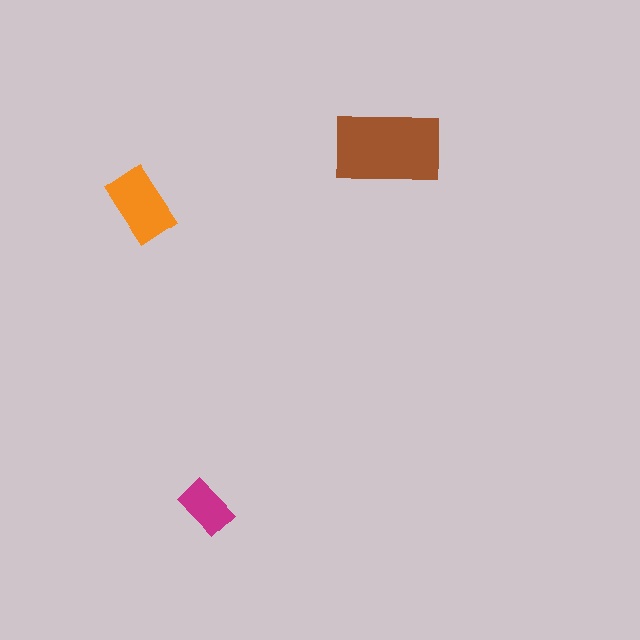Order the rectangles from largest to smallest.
the brown one, the orange one, the magenta one.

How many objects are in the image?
There are 3 objects in the image.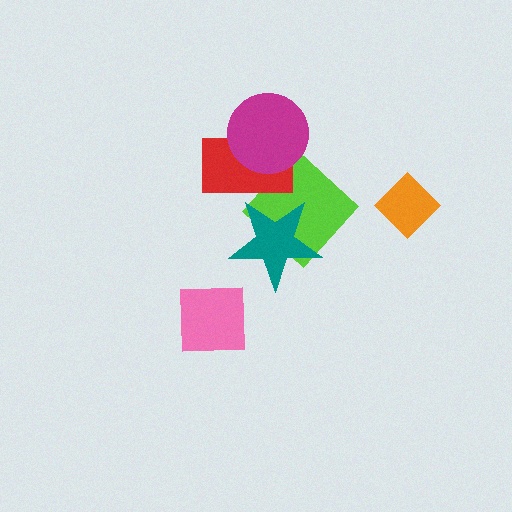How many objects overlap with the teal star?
2 objects overlap with the teal star.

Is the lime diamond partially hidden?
Yes, it is partially covered by another shape.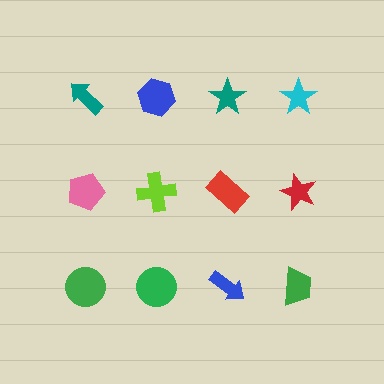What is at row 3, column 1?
A green circle.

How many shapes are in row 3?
4 shapes.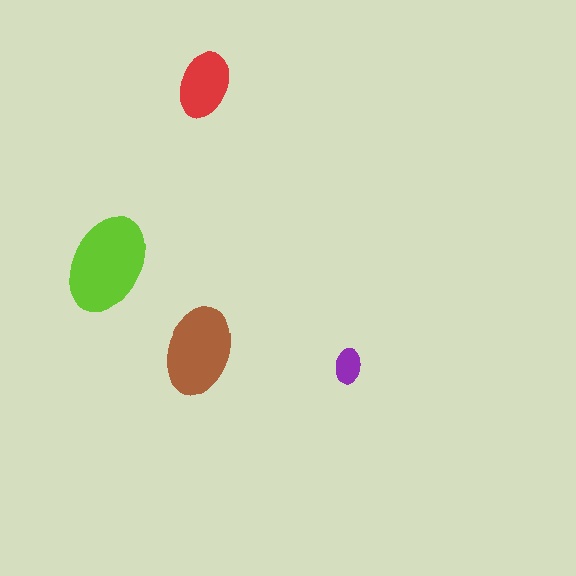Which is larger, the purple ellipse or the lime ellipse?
The lime one.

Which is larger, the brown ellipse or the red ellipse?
The brown one.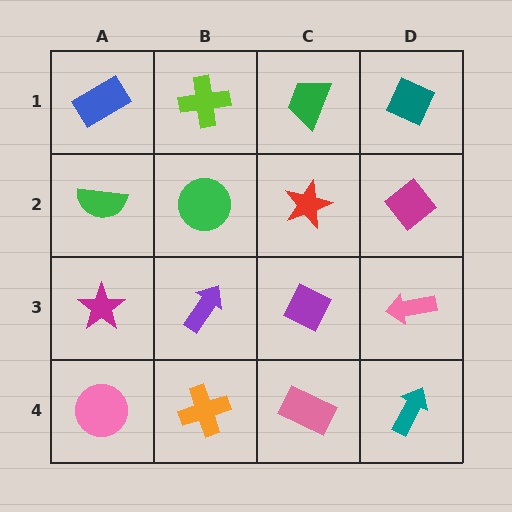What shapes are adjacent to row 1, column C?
A red star (row 2, column C), a lime cross (row 1, column B), a teal diamond (row 1, column D).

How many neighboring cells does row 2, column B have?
4.